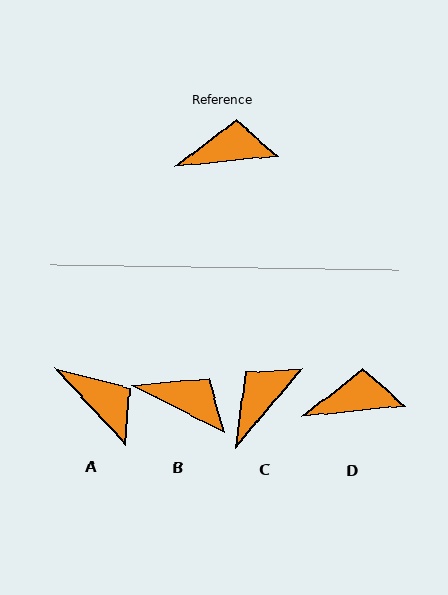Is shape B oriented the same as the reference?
No, it is off by about 33 degrees.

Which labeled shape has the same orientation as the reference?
D.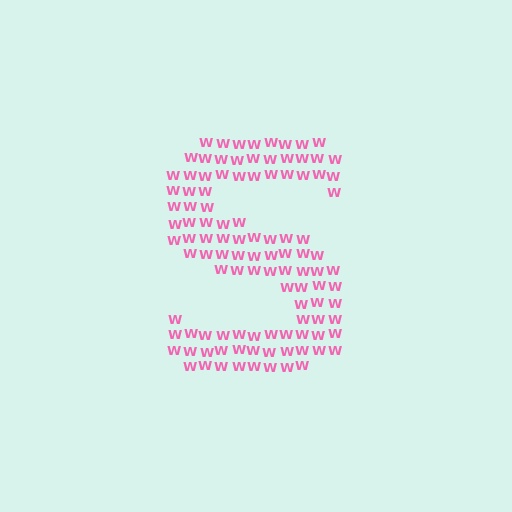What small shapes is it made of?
It is made of small letter W's.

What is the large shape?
The large shape is the letter S.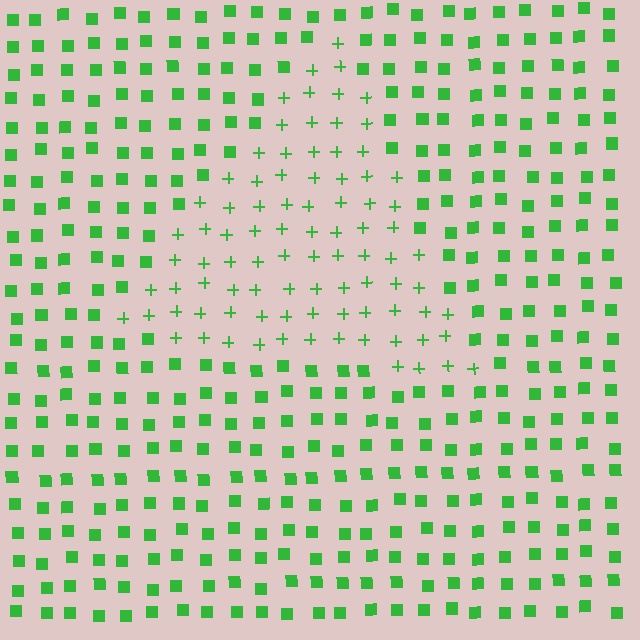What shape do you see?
I see a triangle.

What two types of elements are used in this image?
The image uses plus signs inside the triangle region and squares outside it.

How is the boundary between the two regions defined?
The boundary is defined by a change in element shape: plus signs inside vs. squares outside. All elements share the same color and spacing.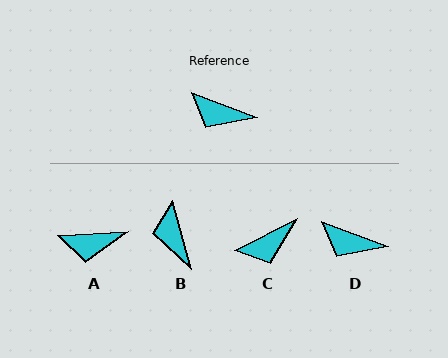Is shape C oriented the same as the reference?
No, it is off by about 47 degrees.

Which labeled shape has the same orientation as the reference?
D.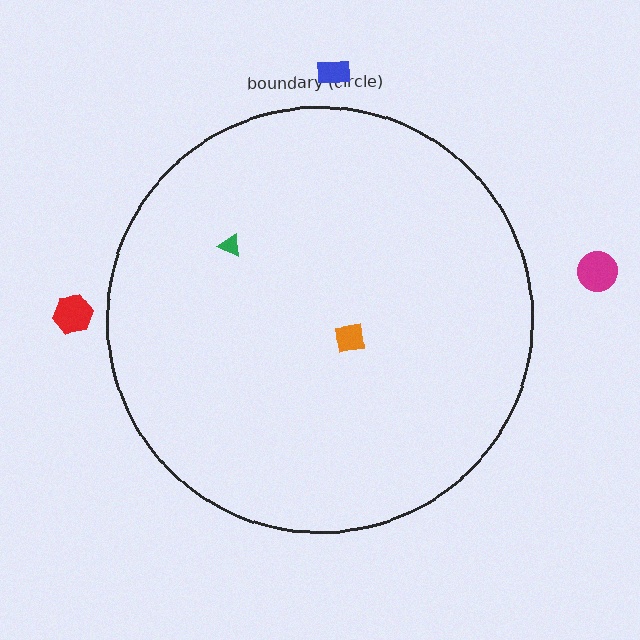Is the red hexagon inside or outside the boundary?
Outside.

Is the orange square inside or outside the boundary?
Inside.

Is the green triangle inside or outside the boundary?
Inside.